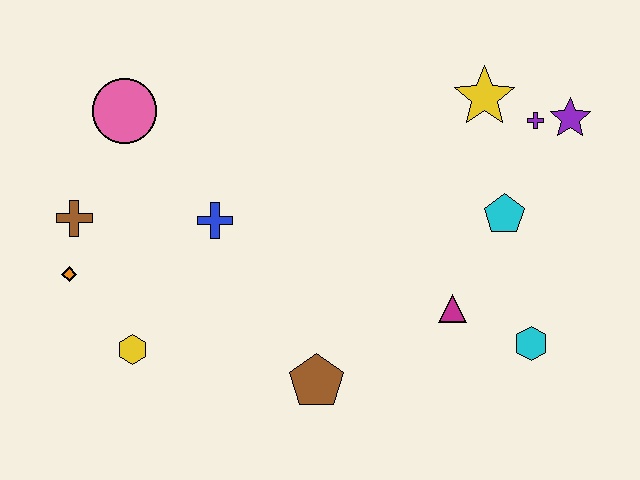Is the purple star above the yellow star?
No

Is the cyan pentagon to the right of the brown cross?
Yes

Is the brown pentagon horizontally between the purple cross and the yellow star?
No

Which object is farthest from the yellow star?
The orange diamond is farthest from the yellow star.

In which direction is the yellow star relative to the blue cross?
The yellow star is to the right of the blue cross.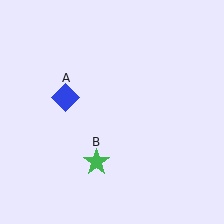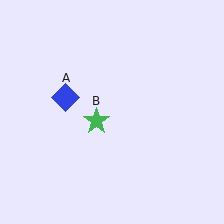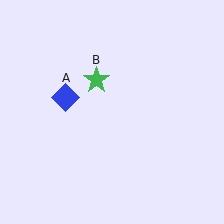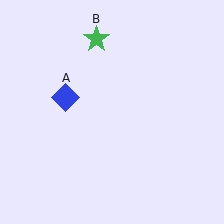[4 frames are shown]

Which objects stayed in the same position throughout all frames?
Blue diamond (object A) remained stationary.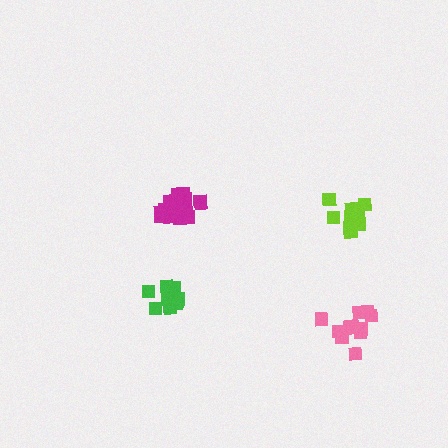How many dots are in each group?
Group 1: 12 dots, Group 2: 16 dots, Group 3: 12 dots, Group 4: 12 dots (52 total).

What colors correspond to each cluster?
The clusters are colored: green, magenta, lime, pink.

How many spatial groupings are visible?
There are 4 spatial groupings.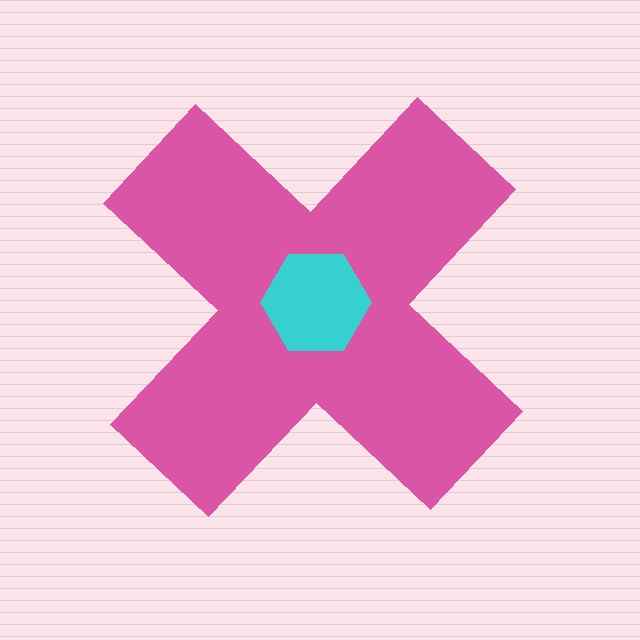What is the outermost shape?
The pink cross.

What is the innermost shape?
The cyan hexagon.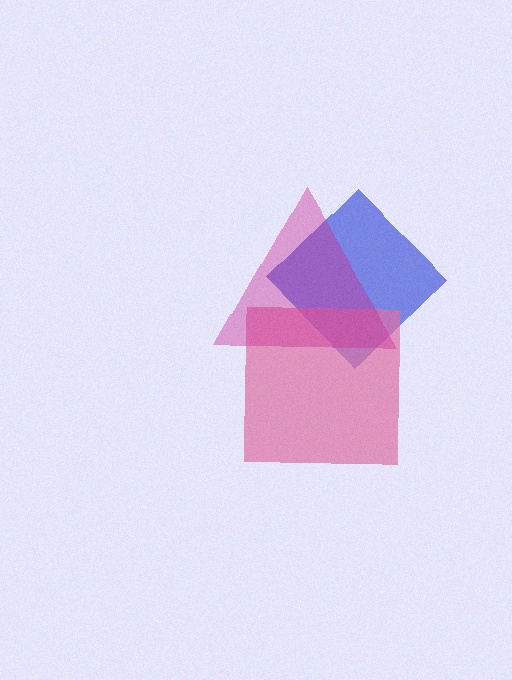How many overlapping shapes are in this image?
There are 3 overlapping shapes in the image.